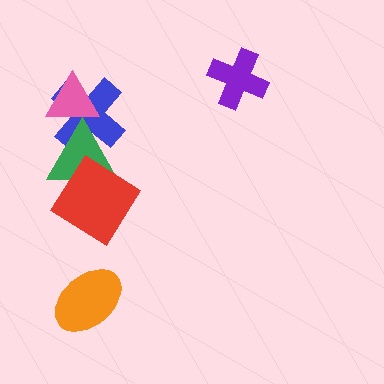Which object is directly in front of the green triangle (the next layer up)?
The pink triangle is directly in front of the green triangle.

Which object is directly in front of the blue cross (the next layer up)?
The green triangle is directly in front of the blue cross.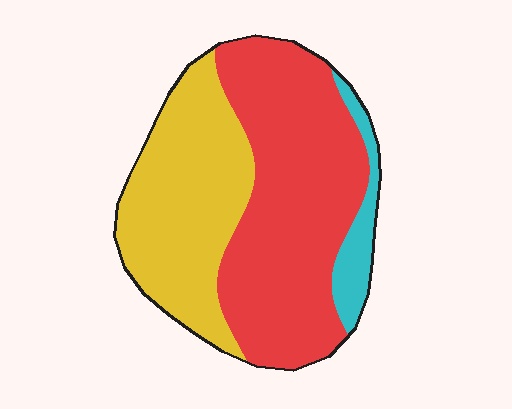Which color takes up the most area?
Red, at roughly 55%.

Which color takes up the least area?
Cyan, at roughly 10%.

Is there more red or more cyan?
Red.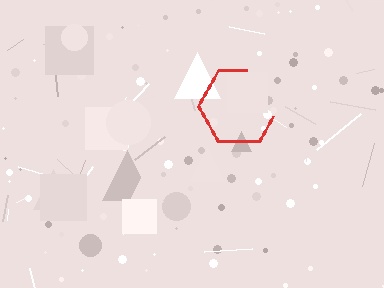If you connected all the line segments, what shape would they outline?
They would outline a hexagon.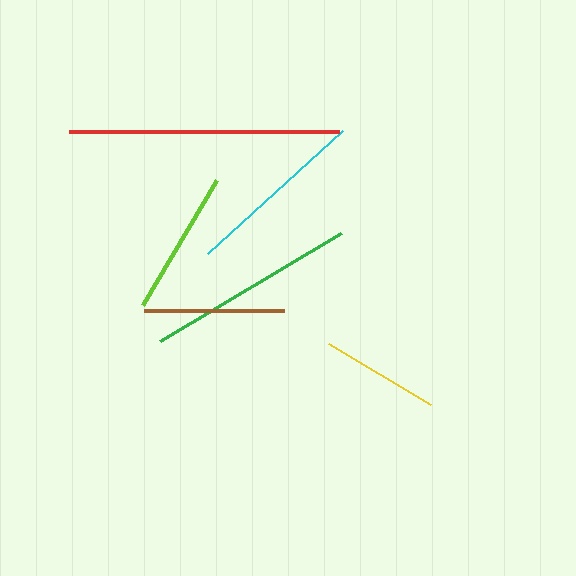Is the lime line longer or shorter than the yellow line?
The lime line is longer than the yellow line.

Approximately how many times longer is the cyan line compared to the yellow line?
The cyan line is approximately 1.5 times the length of the yellow line.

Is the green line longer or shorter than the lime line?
The green line is longer than the lime line.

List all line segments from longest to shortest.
From longest to shortest: red, green, cyan, lime, brown, yellow.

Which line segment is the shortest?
The yellow line is the shortest at approximately 119 pixels.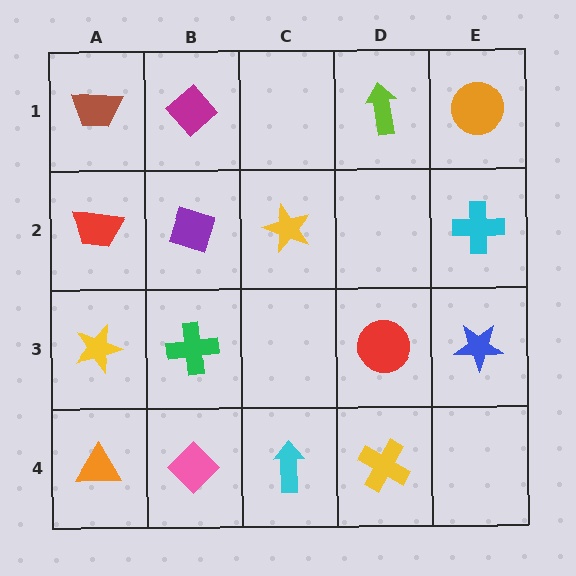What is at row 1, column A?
A brown trapezoid.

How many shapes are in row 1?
4 shapes.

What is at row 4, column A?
An orange triangle.